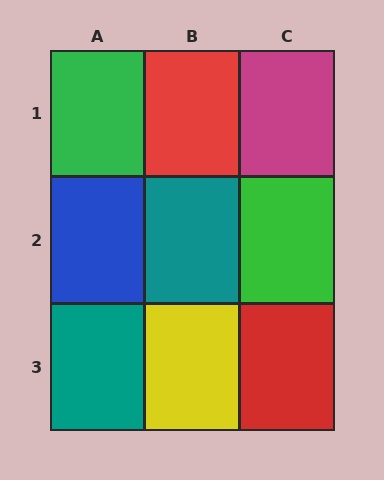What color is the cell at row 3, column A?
Teal.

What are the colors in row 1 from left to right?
Green, red, magenta.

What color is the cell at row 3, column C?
Red.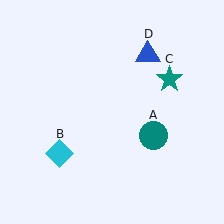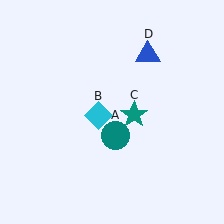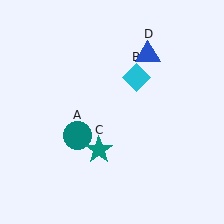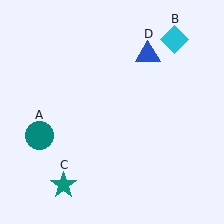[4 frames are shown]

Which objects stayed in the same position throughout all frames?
Blue triangle (object D) remained stationary.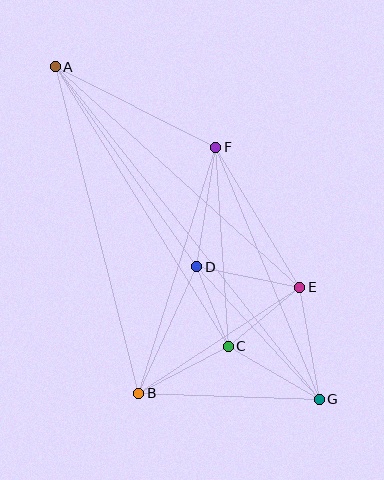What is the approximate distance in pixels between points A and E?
The distance between A and E is approximately 329 pixels.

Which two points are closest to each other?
Points C and D are closest to each other.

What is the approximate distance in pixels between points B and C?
The distance between B and C is approximately 101 pixels.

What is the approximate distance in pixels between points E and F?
The distance between E and F is approximately 163 pixels.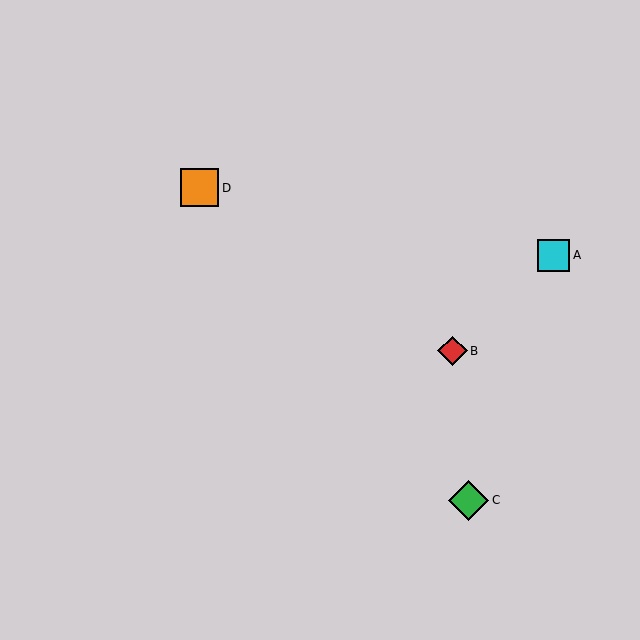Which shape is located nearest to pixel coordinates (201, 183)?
The orange square (labeled D) at (200, 188) is nearest to that location.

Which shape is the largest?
The green diamond (labeled C) is the largest.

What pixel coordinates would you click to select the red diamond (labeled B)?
Click at (452, 351) to select the red diamond B.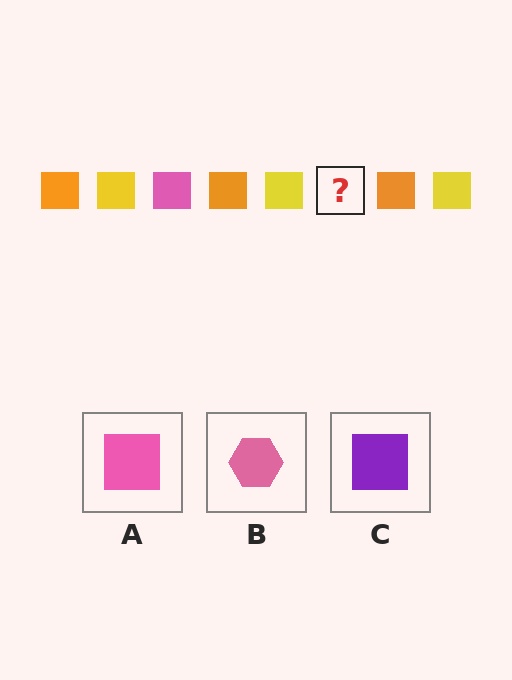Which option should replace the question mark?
Option A.